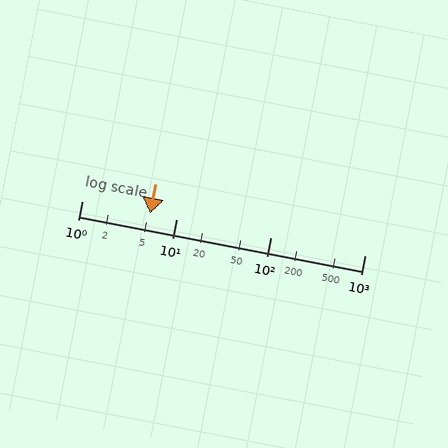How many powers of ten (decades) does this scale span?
The scale spans 3 decades, from 1 to 1000.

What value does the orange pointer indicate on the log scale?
The pointer indicates approximately 5.3.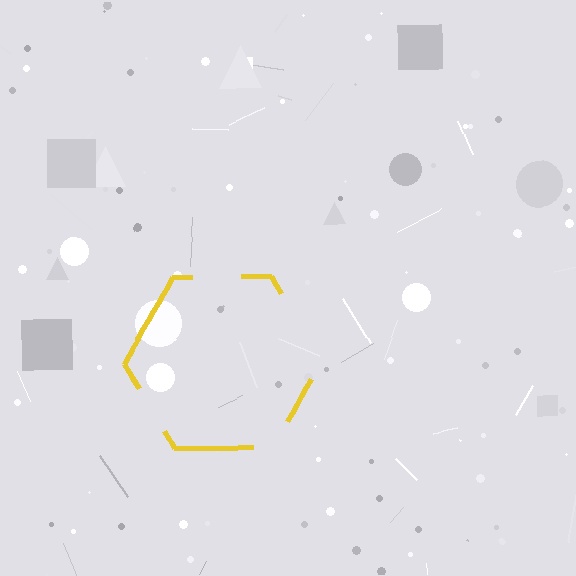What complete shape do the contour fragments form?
The contour fragments form a hexagon.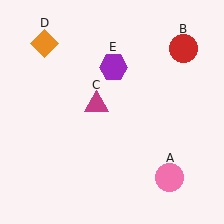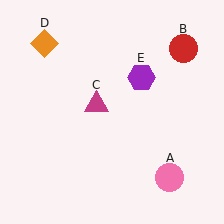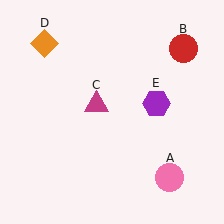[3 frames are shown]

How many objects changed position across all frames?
1 object changed position: purple hexagon (object E).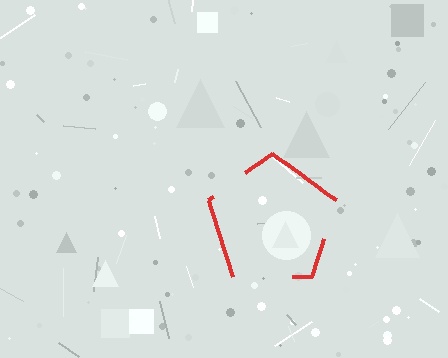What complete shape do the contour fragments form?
The contour fragments form a pentagon.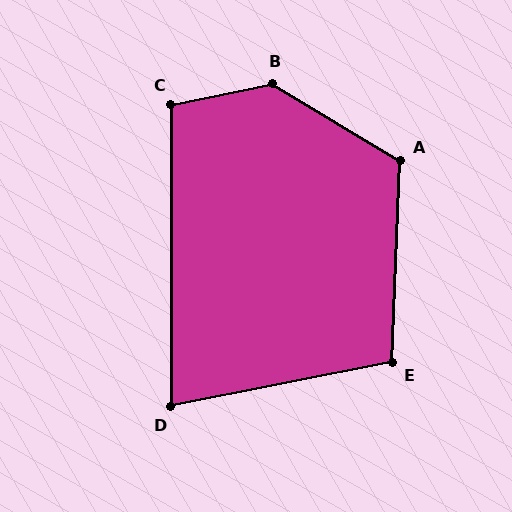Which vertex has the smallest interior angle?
D, at approximately 79 degrees.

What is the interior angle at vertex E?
Approximately 103 degrees (obtuse).